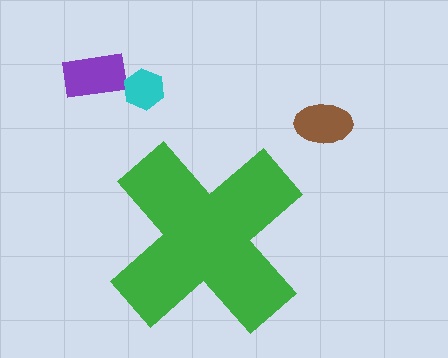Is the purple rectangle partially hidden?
No, the purple rectangle is fully visible.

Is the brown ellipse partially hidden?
No, the brown ellipse is fully visible.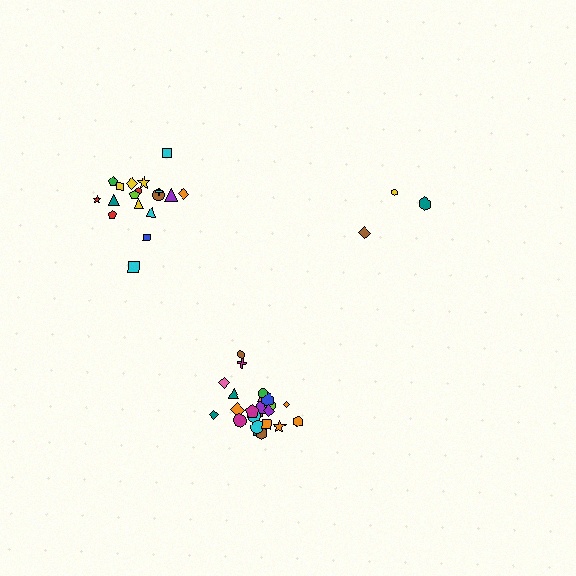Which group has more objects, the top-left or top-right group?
The top-left group.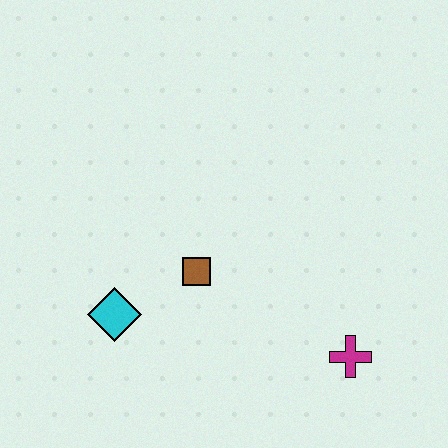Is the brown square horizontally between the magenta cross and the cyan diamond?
Yes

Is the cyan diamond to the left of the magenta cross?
Yes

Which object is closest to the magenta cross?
The brown square is closest to the magenta cross.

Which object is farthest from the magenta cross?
The cyan diamond is farthest from the magenta cross.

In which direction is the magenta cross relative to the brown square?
The magenta cross is to the right of the brown square.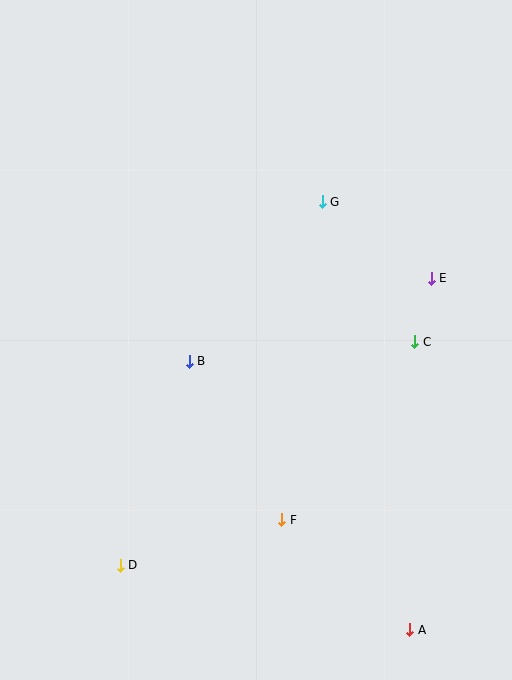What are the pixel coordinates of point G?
Point G is at (322, 202).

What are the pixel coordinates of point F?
Point F is at (282, 520).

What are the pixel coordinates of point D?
Point D is at (120, 565).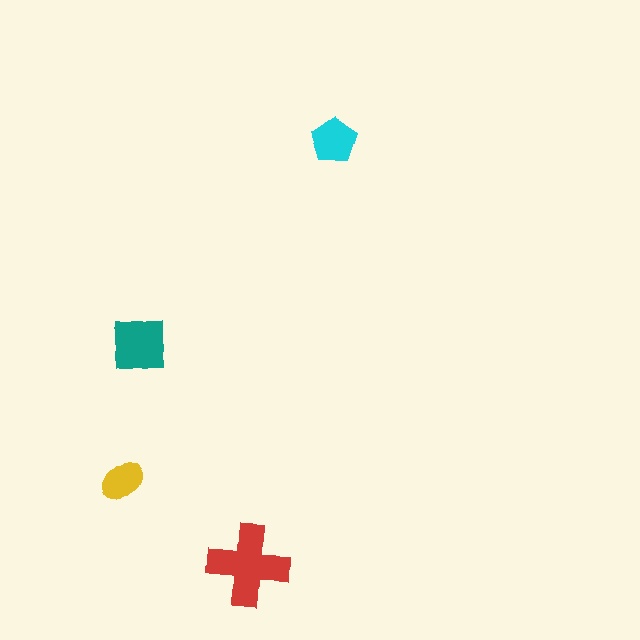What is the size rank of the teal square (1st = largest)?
2nd.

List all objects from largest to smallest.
The red cross, the teal square, the cyan pentagon, the yellow ellipse.